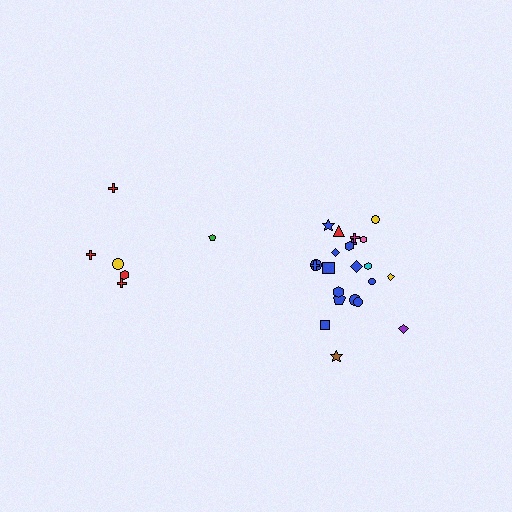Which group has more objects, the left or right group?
The right group.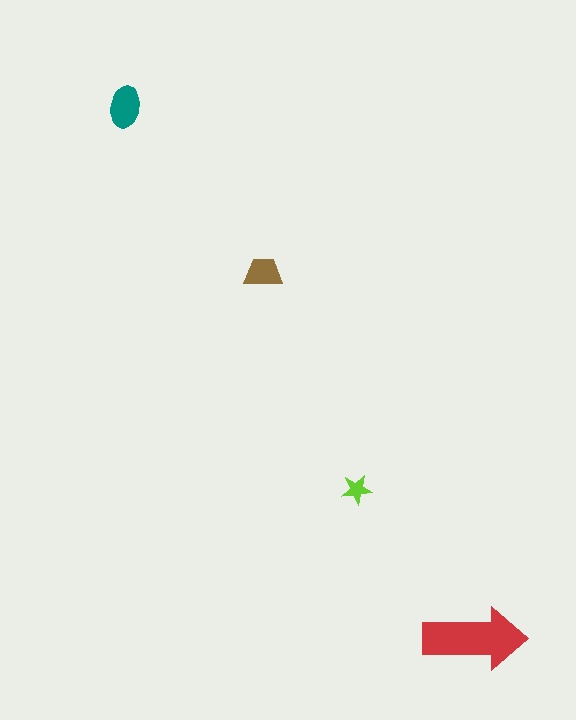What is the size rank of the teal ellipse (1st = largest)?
2nd.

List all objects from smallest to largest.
The lime star, the brown trapezoid, the teal ellipse, the red arrow.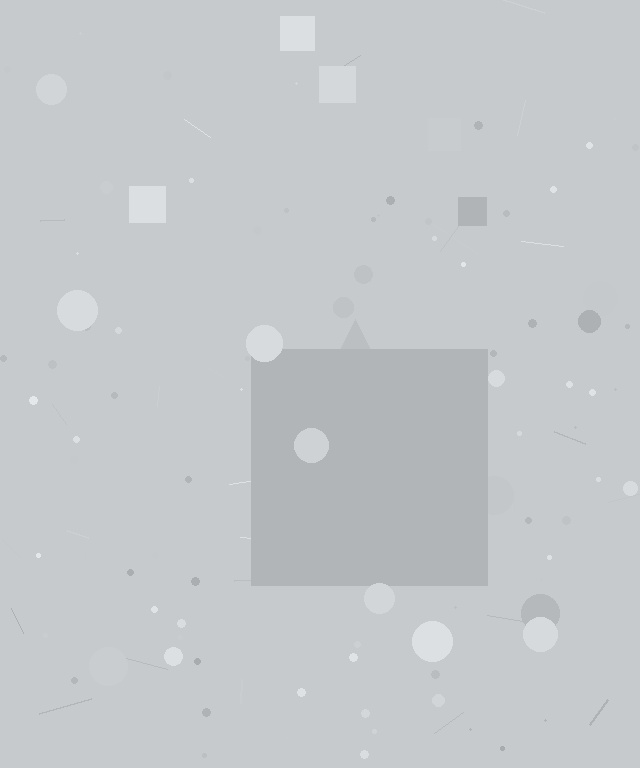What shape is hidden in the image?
A square is hidden in the image.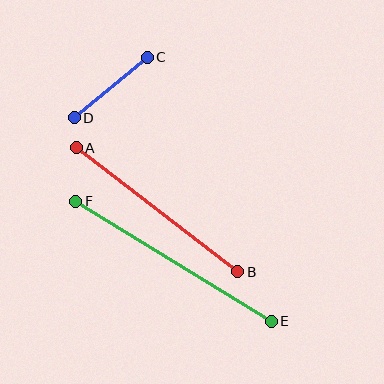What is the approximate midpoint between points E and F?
The midpoint is at approximately (173, 261) pixels.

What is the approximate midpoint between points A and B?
The midpoint is at approximately (157, 210) pixels.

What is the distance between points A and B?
The distance is approximately 204 pixels.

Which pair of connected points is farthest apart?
Points E and F are farthest apart.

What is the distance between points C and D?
The distance is approximately 95 pixels.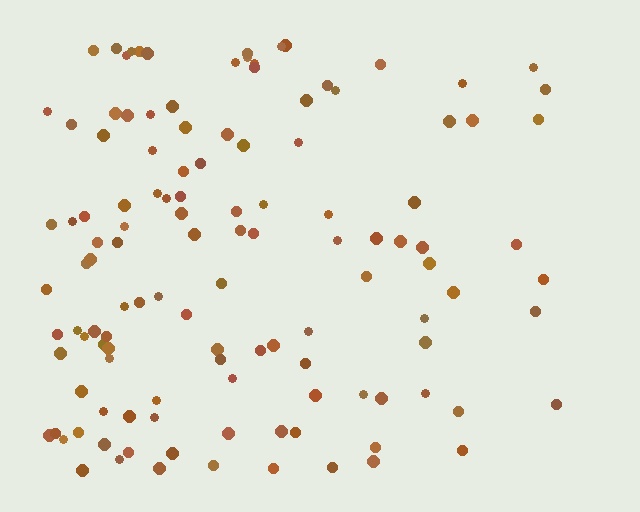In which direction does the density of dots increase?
From right to left, with the left side densest.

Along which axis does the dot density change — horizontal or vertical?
Horizontal.